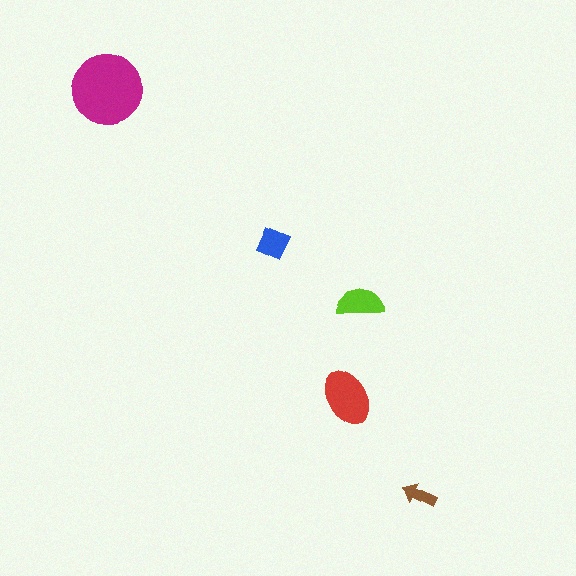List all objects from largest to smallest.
The magenta circle, the red ellipse, the lime semicircle, the blue square, the brown arrow.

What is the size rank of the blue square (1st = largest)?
4th.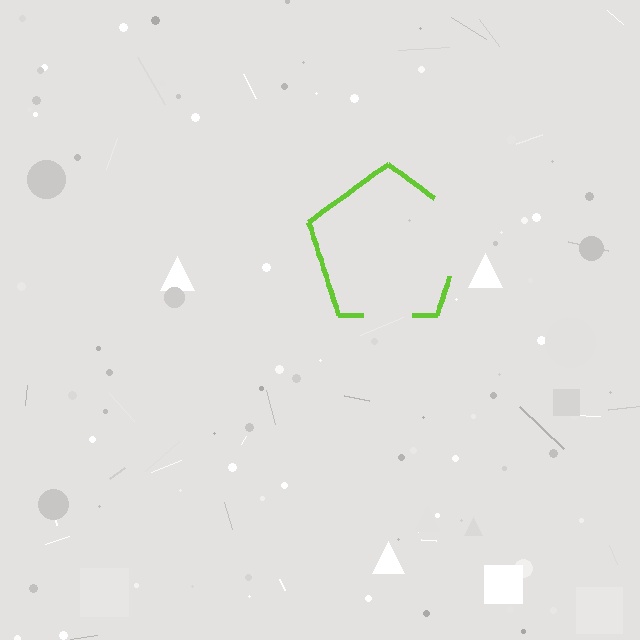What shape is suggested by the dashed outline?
The dashed outline suggests a pentagon.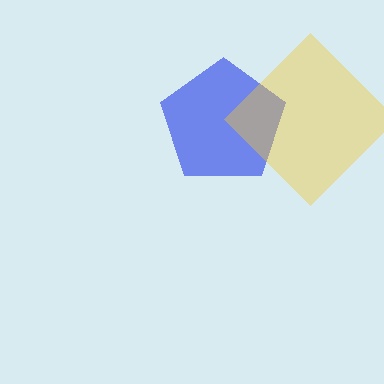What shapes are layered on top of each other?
The layered shapes are: a blue pentagon, a yellow diamond.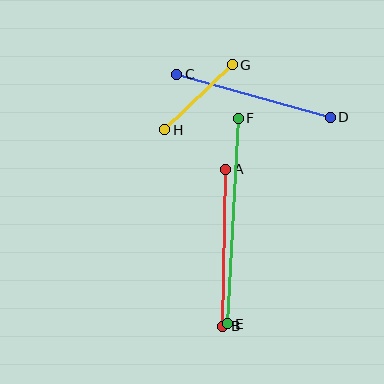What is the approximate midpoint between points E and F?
The midpoint is at approximately (233, 221) pixels.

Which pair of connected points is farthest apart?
Points E and F are farthest apart.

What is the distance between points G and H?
The distance is approximately 94 pixels.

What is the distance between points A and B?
The distance is approximately 157 pixels.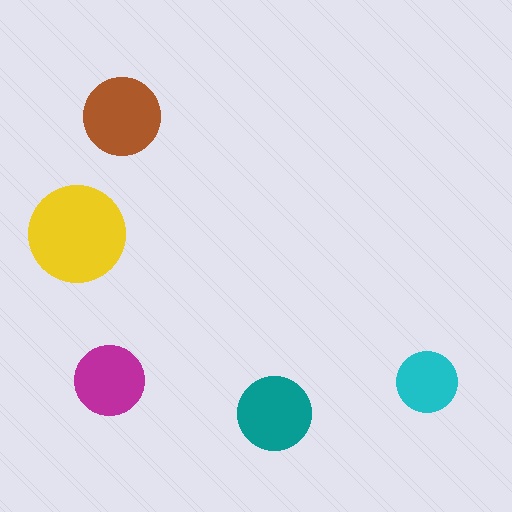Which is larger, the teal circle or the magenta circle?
The teal one.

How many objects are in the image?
There are 5 objects in the image.